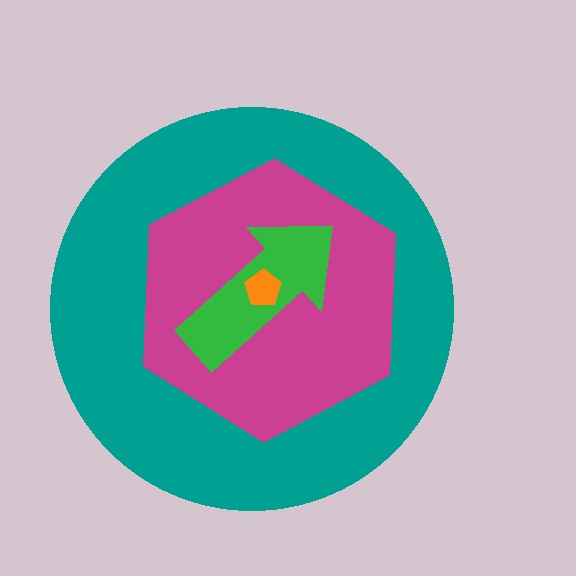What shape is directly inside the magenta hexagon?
The green arrow.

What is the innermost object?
The orange pentagon.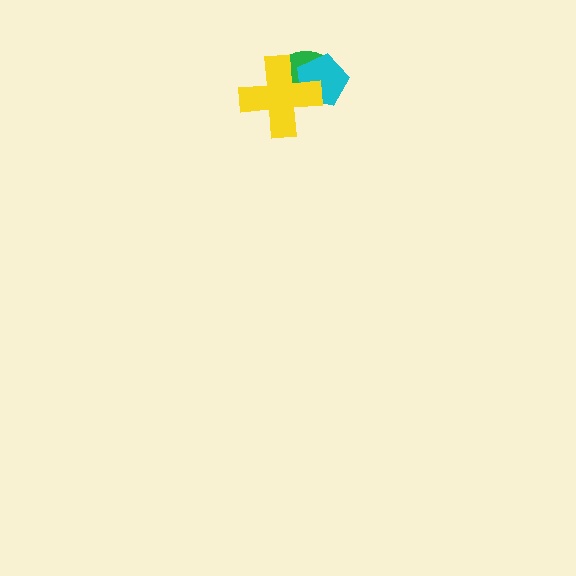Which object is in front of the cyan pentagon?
The yellow cross is in front of the cyan pentagon.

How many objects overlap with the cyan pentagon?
2 objects overlap with the cyan pentagon.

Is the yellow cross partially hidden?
No, no other shape covers it.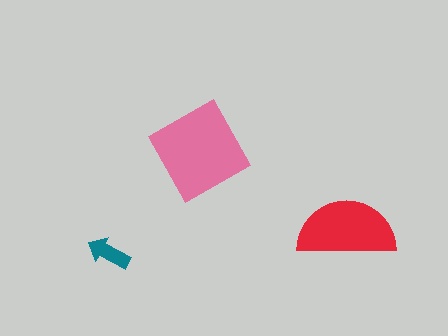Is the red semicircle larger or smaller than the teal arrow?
Larger.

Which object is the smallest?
The teal arrow.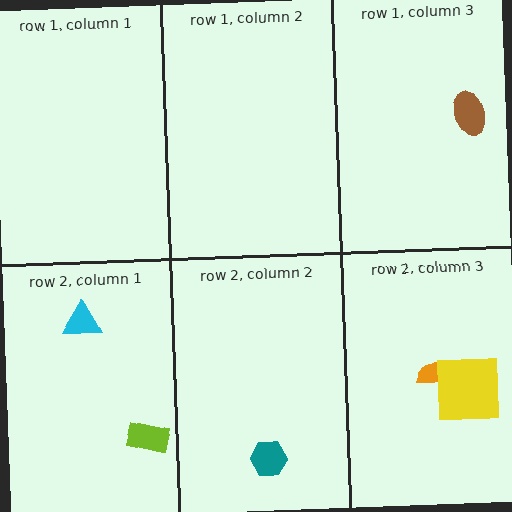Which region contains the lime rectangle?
The row 2, column 1 region.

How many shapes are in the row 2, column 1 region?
2.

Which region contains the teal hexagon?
The row 2, column 2 region.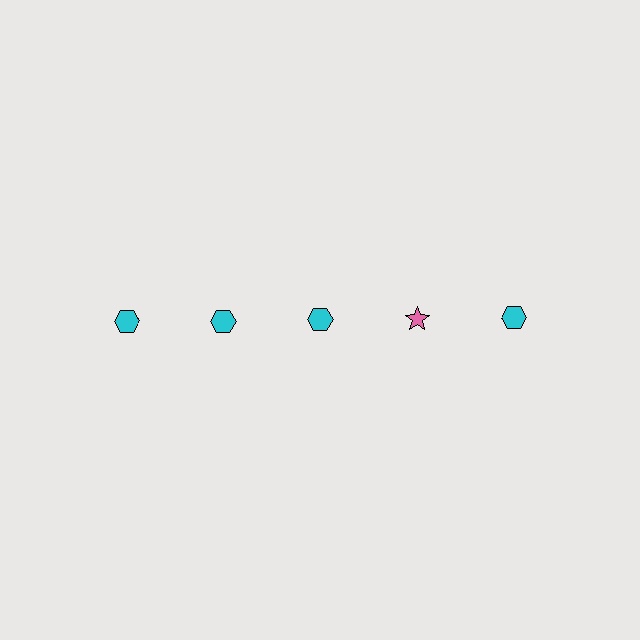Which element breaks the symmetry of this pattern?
The pink star in the top row, second from right column breaks the symmetry. All other shapes are cyan hexagons.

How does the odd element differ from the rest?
It differs in both color (pink instead of cyan) and shape (star instead of hexagon).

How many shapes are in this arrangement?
There are 5 shapes arranged in a grid pattern.